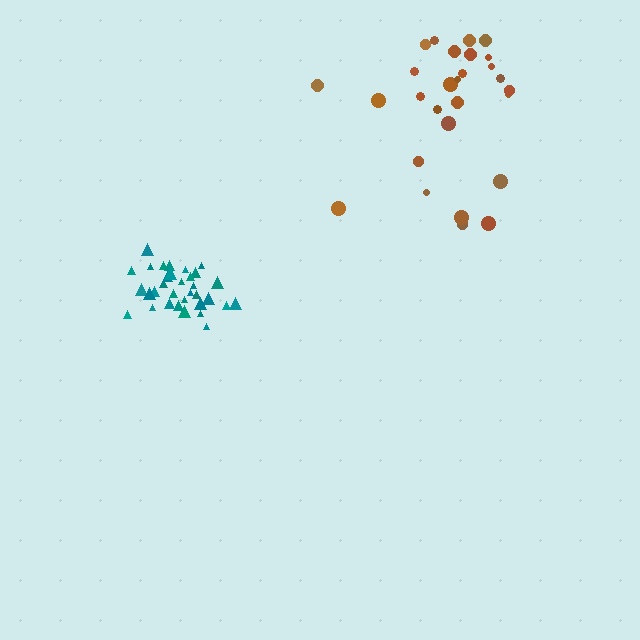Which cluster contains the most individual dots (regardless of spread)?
Teal (34).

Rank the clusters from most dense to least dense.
teal, brown.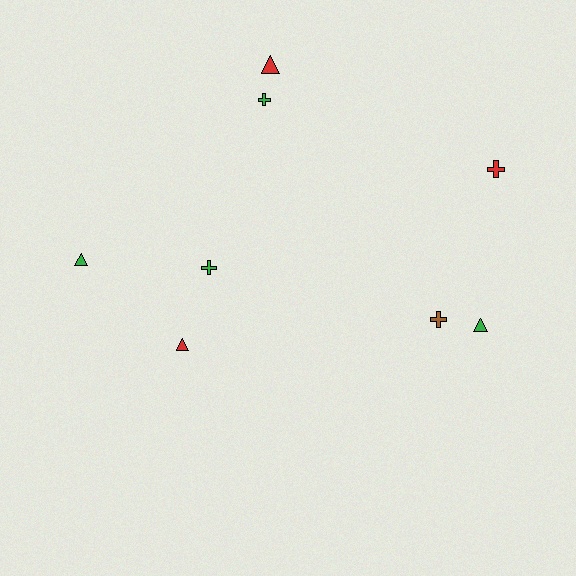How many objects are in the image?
There are 8 objects.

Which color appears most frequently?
Green, with 4 objects.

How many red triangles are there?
There are 2 red triangles.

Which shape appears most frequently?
Triangle, with 4 objects.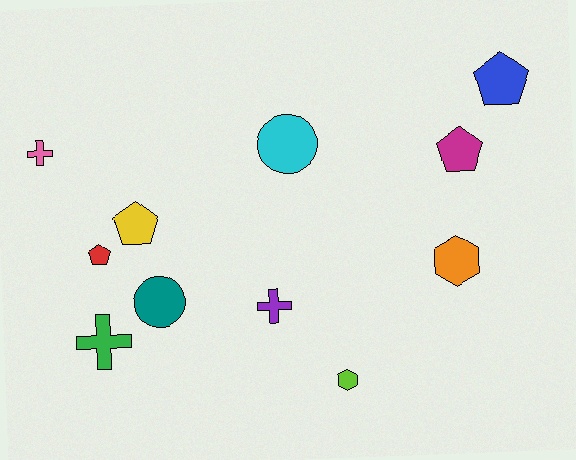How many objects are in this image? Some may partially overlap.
There are 11 objects.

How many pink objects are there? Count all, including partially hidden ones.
There is 1 pink object.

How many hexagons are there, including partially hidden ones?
There are 2 hexagons.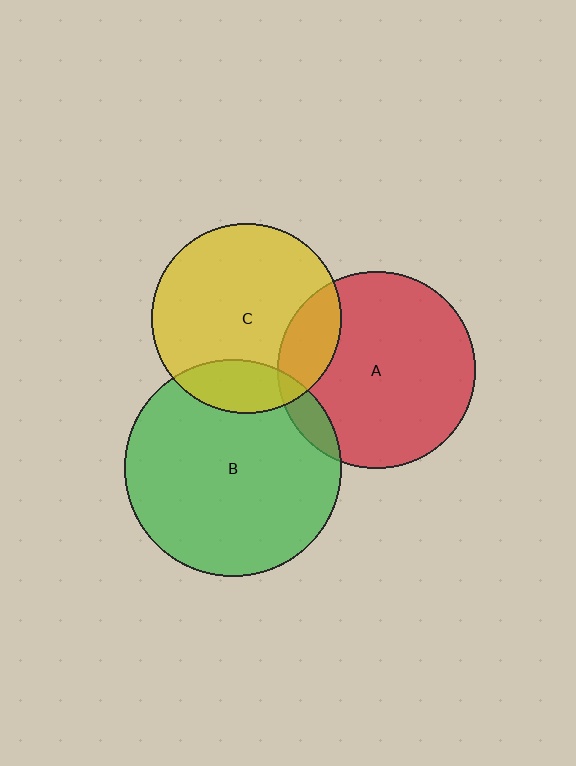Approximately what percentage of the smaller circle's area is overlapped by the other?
Approximately 15%.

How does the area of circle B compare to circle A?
Approximately 1.2 times.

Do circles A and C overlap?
Yes.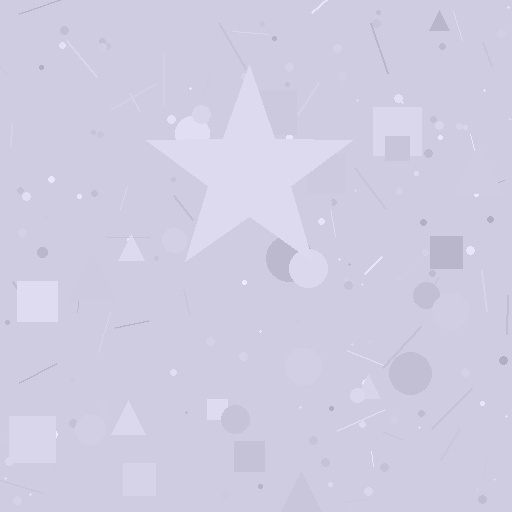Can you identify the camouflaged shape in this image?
The camouflaged shape is a star.